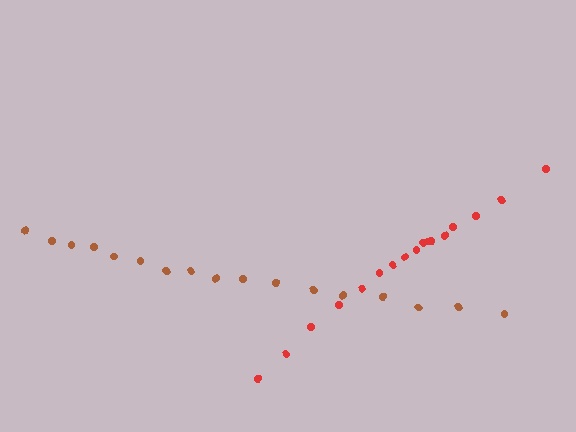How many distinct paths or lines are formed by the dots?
There are 2 distinct paths.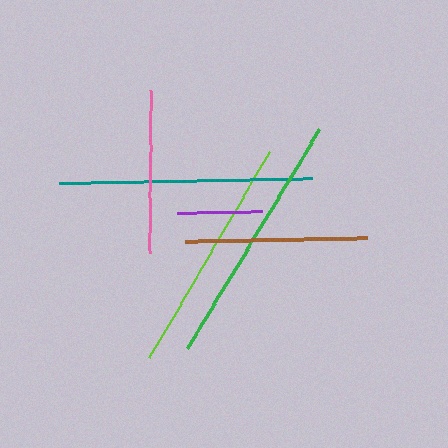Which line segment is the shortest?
The purple line is the shortest at approximately 85 pixels.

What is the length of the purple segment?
The purple segment is approximately 85 pixels long.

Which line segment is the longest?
The green line is the longest at approximately 256 pixels.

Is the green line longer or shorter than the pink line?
The green line is longer than the pink line.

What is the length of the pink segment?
The pink segment is approximately 162 pixels long.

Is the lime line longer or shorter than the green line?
The green line is longer than the lime line.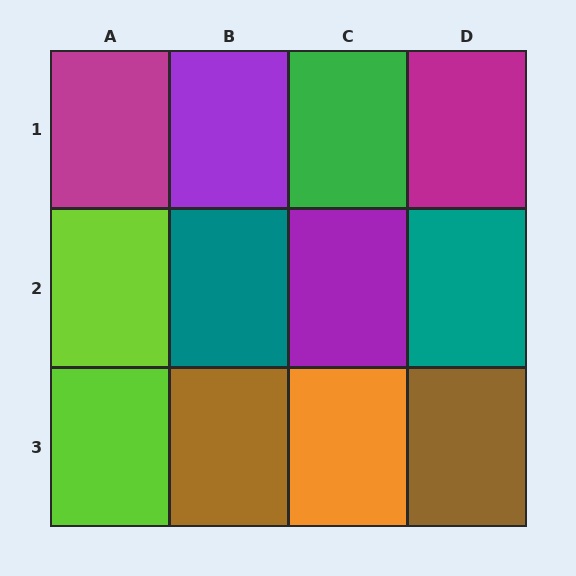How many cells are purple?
2 cells are purple.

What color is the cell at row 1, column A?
Magenta.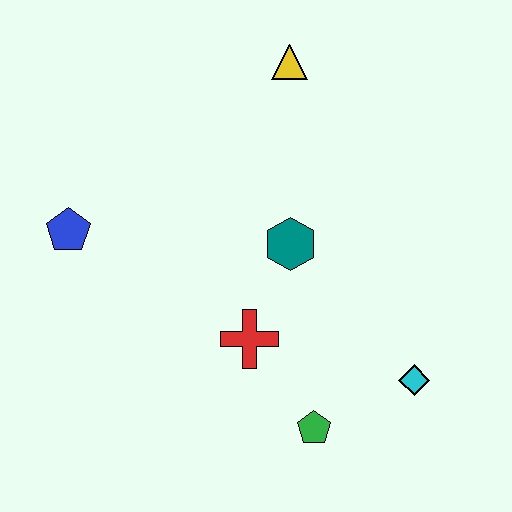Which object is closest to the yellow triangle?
The teal hexagon is closest to the yellow triangle.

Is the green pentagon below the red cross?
Yes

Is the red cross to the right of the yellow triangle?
No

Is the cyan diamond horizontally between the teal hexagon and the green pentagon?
No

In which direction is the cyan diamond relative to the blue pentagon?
The cyan diamond is to the right of the blue pentagon.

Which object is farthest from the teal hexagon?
The blue pentagon is farthest from the teal hexagon.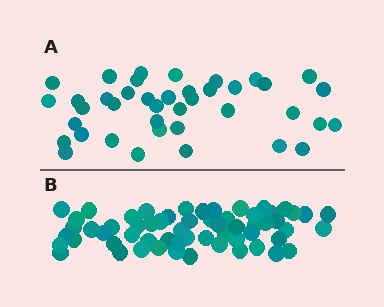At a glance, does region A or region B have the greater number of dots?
Region B (the bottom region) has more dots.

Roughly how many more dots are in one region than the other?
Region B has approximately 20 more dots than region A.